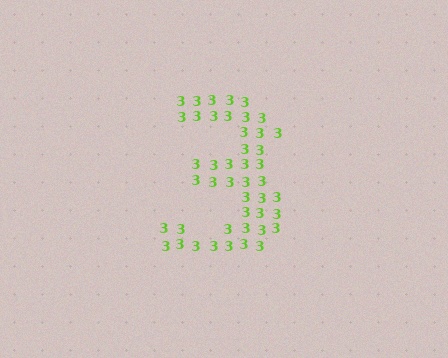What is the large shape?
The large shape is the digit 3.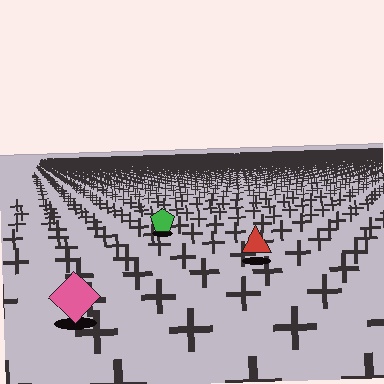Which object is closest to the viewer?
The pink diamond is closest. The texture marks near it are larger and more spread out.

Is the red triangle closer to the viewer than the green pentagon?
Yes. The red triangle is closer — you can tell from the texture gradient: the ground texture is coarser near it.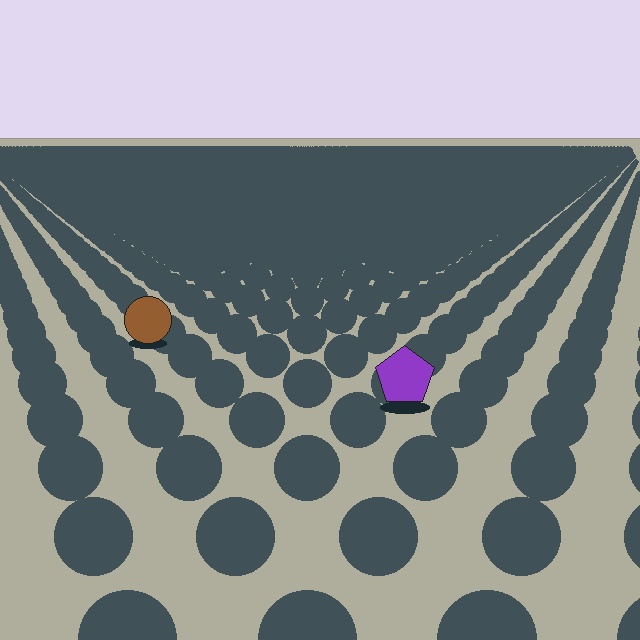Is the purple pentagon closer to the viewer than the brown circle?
Yes. The purple pentagon is closer — you can tell from the texture gradient: the ground texture is coarser near it.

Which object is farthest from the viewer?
The brown circle is farthest from the viewer. It appears smaller and the ground texture around it is denser.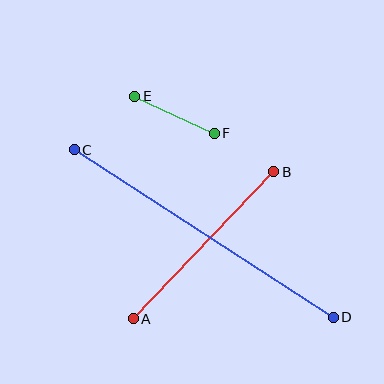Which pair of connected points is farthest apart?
Points C and D are farthest apart.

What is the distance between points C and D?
The distance is approximately 309 pixels.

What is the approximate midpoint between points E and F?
The midpoint is at approximately (174, 115) pixels.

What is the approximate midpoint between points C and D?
The midpoint is at approximately (204, 233) pixels.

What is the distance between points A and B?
The distance is approximately 204 pixels.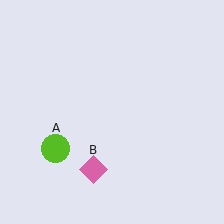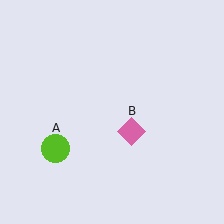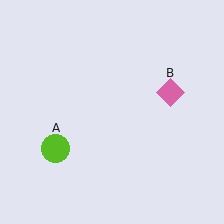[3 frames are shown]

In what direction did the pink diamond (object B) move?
The pink diamond (object B) moved up and to the right.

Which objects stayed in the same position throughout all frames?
Lime circle (object A) remained stationary.